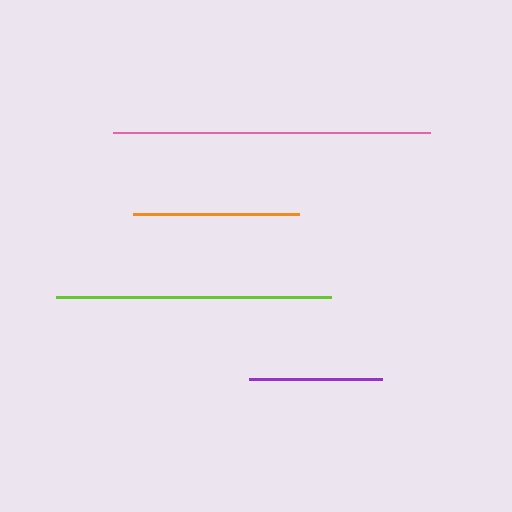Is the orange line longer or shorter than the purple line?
The orange line is longer than the purple line.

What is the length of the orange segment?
The orange segment is approximately 166 pixels long.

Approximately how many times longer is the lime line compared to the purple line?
The lime line is approximately 2.1 times the length of the purple line.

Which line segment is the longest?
The pink line is the longest at approximately 317 pixels.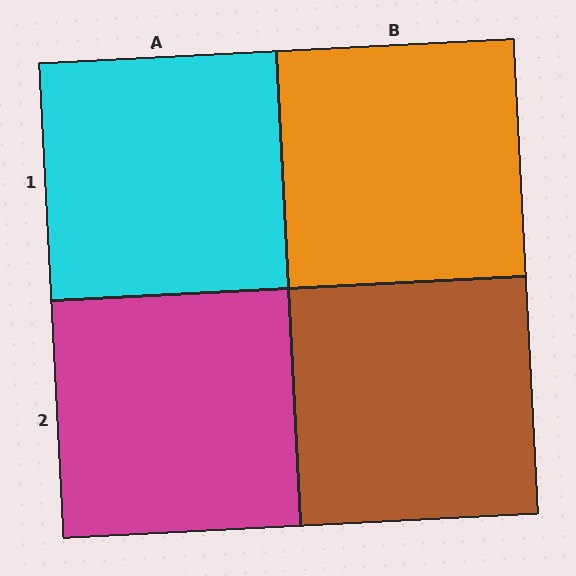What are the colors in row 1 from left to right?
Cyan, orange.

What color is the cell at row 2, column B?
Brown.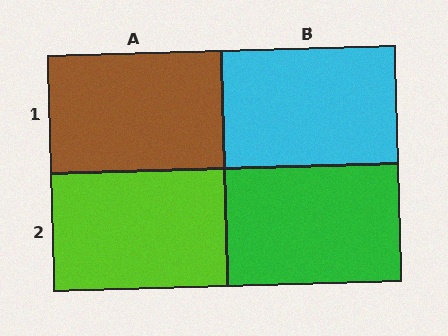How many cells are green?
1 cell is green.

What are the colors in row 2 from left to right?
Lime, green.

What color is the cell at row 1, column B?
Cyan.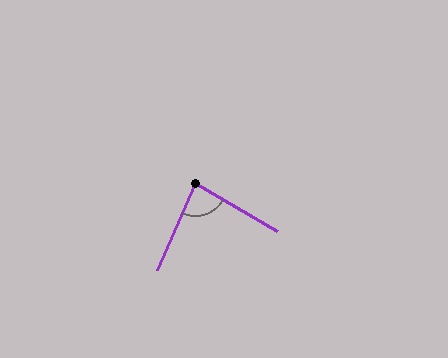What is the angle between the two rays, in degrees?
Approximately 83 degrees.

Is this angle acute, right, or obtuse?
It is acute.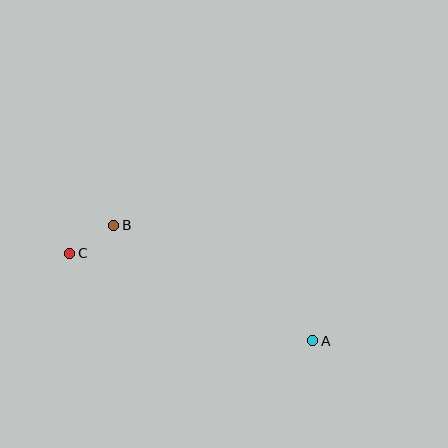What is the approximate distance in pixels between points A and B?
The distance between A and B is approximately 230 pixels.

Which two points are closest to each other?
Points B and C are closest to each other.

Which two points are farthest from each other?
Points A and C are farthest from each other.